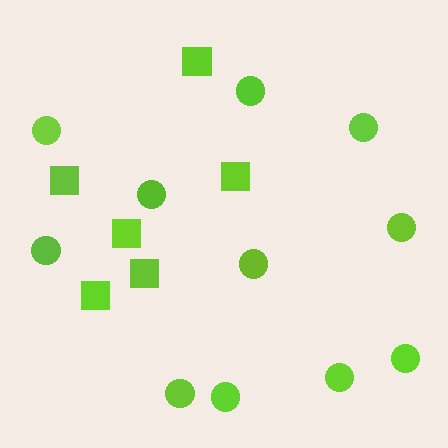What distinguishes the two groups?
There are 2 groups: one group of squares (6) and one group of circles (11).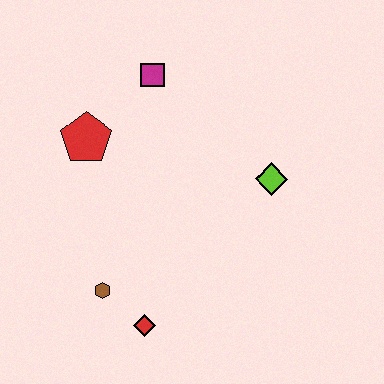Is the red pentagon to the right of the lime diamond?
No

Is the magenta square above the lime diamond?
Yes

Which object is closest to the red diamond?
The brown hexagon is closest to the red diamond.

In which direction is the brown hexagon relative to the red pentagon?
The brown hexagon is below the red pentagon.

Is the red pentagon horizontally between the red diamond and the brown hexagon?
No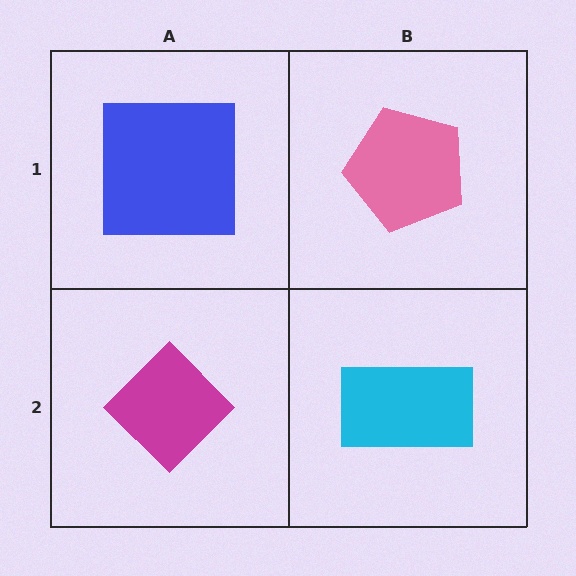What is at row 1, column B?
A pink pentagon.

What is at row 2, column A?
A magenta diamond.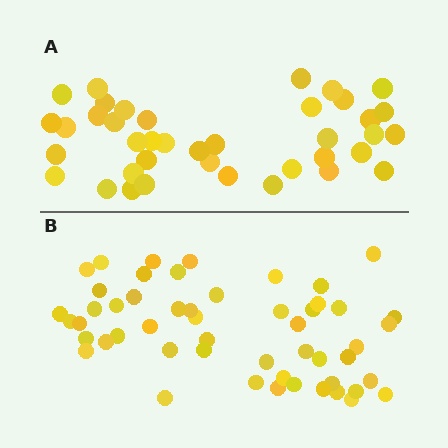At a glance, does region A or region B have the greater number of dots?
Region B (the bottom region) has more dots.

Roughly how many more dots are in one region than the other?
Region B has approximately 15 more dots than region A.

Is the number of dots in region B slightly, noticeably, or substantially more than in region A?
Region B has noticeably more, but not dramatically so. The ratio is roughly 1.3 to 1.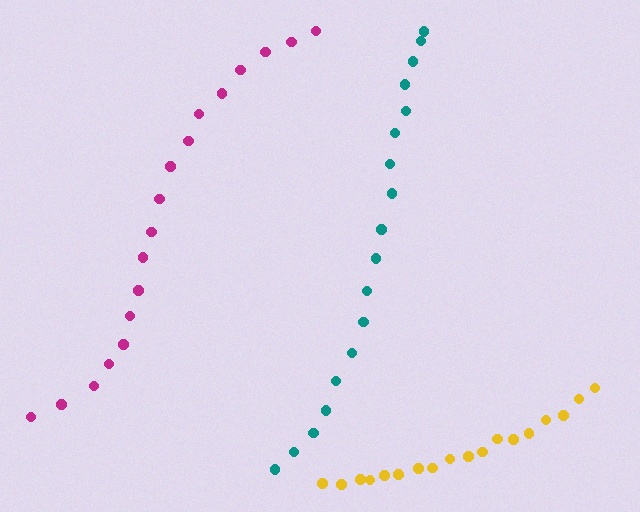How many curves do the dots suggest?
There are 3 distinct paths.